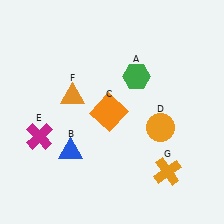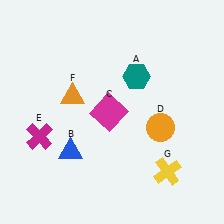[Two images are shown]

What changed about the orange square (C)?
In Image 1, C is orange. In Image 2, it changed to magenta.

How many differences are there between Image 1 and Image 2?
There are 3 differences between the two images.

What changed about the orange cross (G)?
In Image 1, G is orange. In Image 2, it changed to yellow.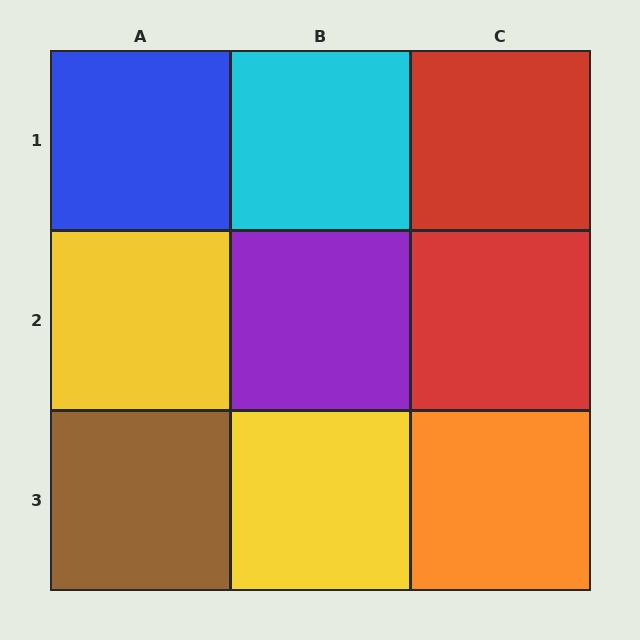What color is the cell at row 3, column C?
Orange.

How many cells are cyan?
1 cell is cyan.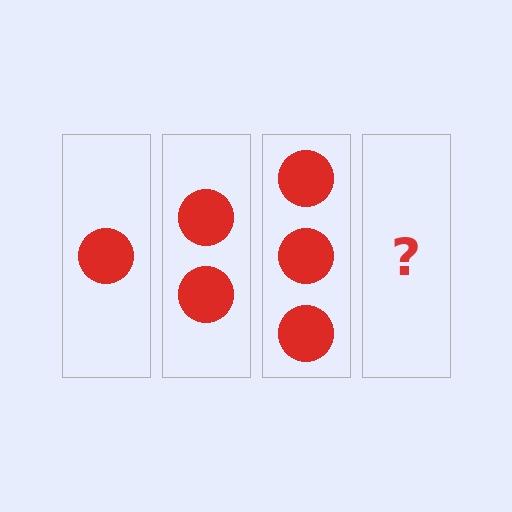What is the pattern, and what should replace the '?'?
The pattern is that each step adds one more circle. The '?' should be 4 circles.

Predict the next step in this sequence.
The next step is 4 circles.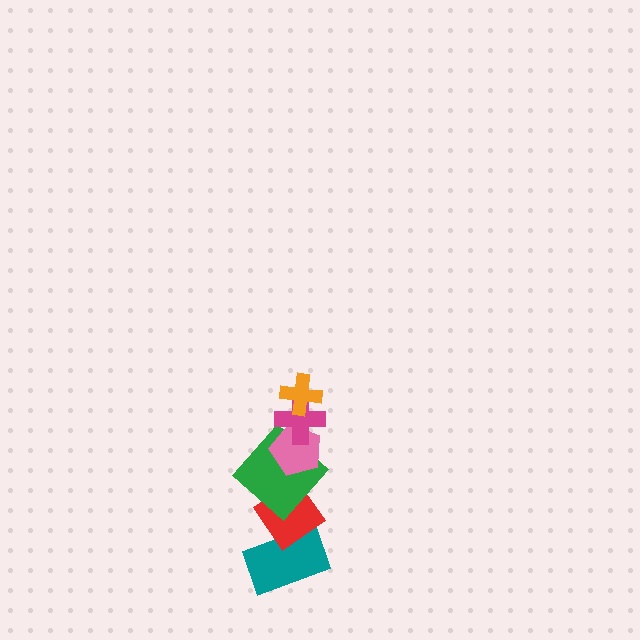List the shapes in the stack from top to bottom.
From top to bottom: the orange cross, the magenta cross, the pink pentagon, the green diamond, the red diamond, the teal rectangle.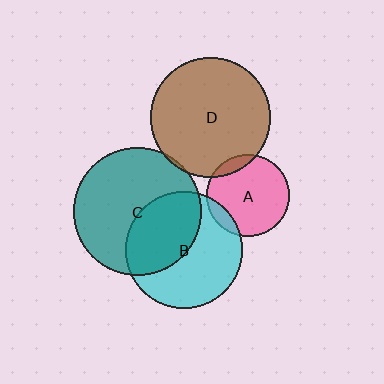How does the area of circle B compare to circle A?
Approximately 2.0 times.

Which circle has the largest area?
Circle C (teal).